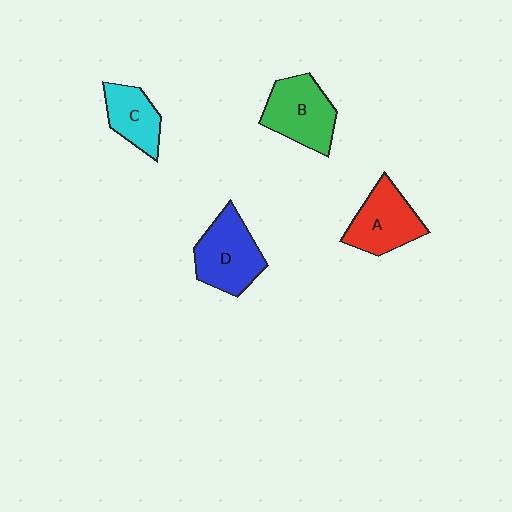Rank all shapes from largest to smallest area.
From largest to smallest: D (blue), B (green), A (red), C (cyan).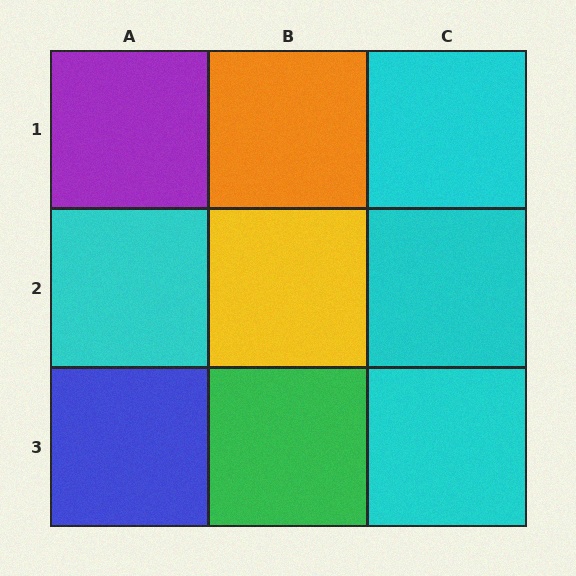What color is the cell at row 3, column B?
Green.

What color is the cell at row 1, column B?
Orange.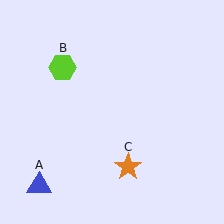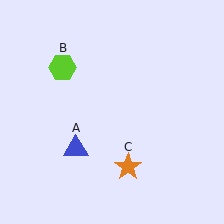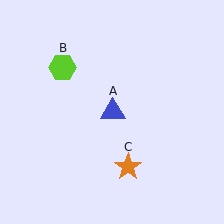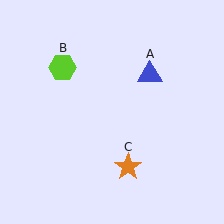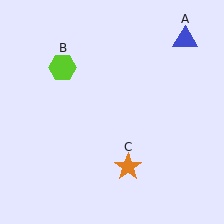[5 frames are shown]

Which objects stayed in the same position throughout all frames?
Lime hexagon (object B) and orange star (object C) remained stationary.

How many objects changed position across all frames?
1 object changed position: blue triangle (object A).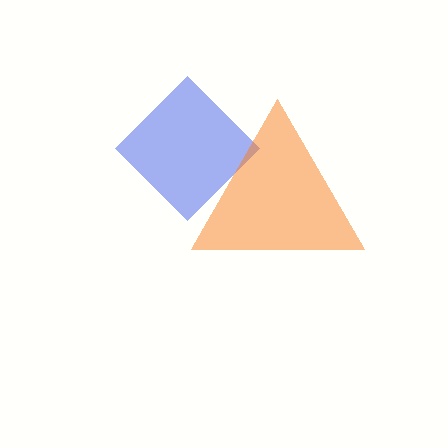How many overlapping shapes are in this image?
There are 2 overlapping shapes in the image.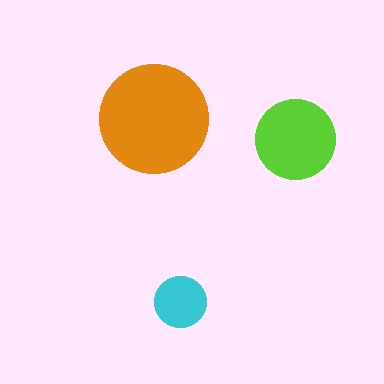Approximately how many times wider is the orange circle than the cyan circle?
About 2 times wider.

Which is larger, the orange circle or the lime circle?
The orange one.